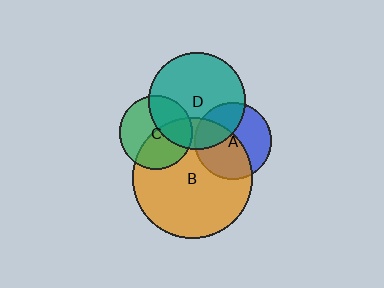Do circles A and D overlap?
Yes.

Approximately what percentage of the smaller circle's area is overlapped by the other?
Approximately 35%.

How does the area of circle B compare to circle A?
Approximately 2.5 times.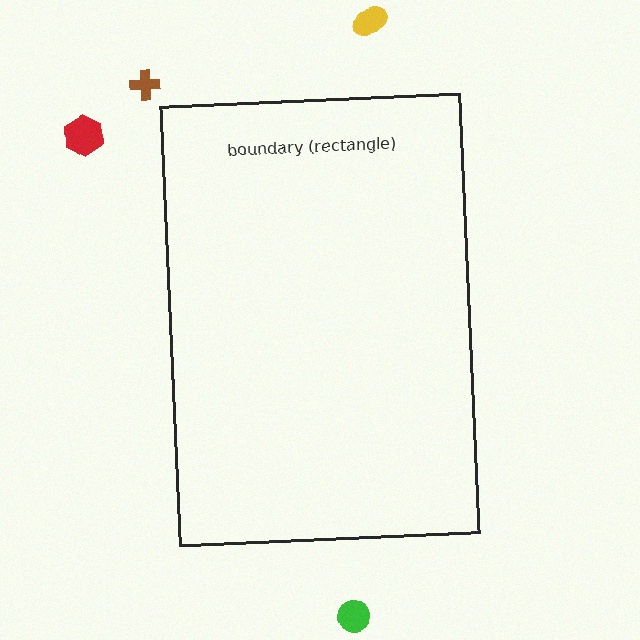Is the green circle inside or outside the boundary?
Outside.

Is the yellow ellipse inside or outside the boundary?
Outside.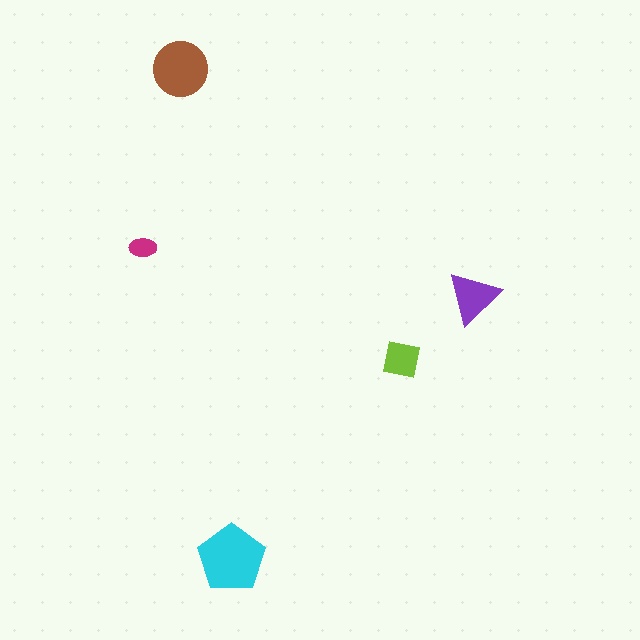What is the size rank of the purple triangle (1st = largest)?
3rd.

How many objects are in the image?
There are 5 objects in the image.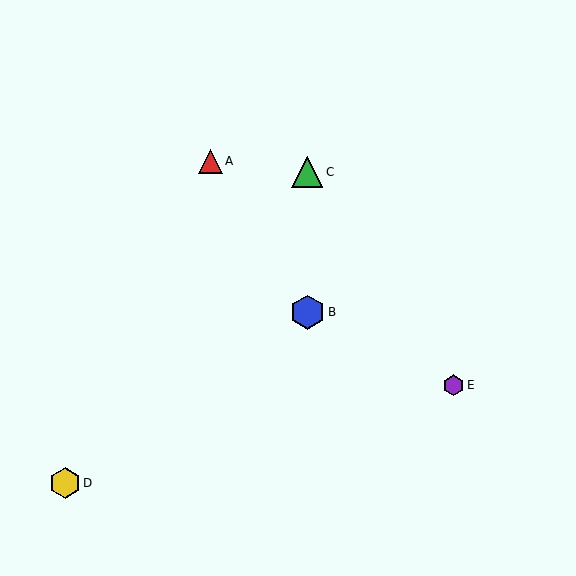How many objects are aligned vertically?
2 objects (B, C) are aligned vertically.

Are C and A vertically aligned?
No, C is at x≈307 and A is at x≈210.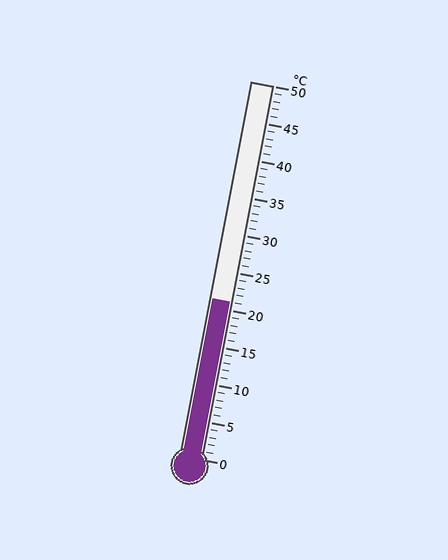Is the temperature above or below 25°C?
The temperature is below 25°C.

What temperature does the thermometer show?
The thermometer shows approximately 21°C.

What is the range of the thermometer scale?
The thermometer scale ranges from 0°C to 50°C.